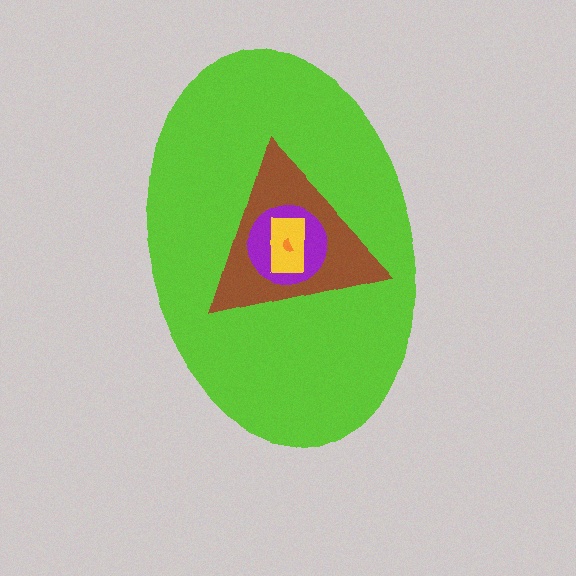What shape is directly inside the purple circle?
The yellow rectangle.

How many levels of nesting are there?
5.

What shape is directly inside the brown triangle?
The purple circle.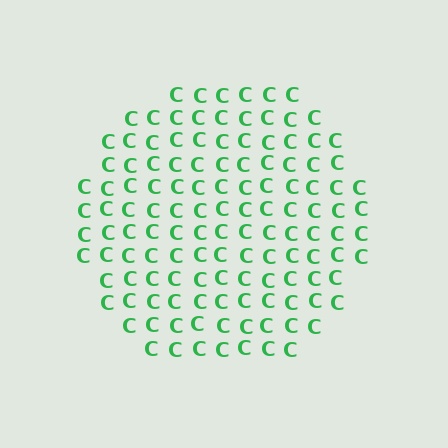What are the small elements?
The small elements are letter C's.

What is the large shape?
The large shape is a circle.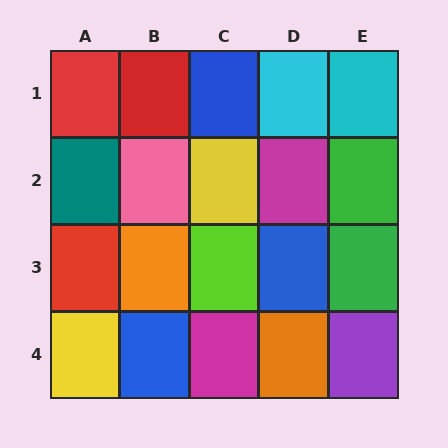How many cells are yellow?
2 cells are yellow.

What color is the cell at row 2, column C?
Yellow.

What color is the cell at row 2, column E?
Green.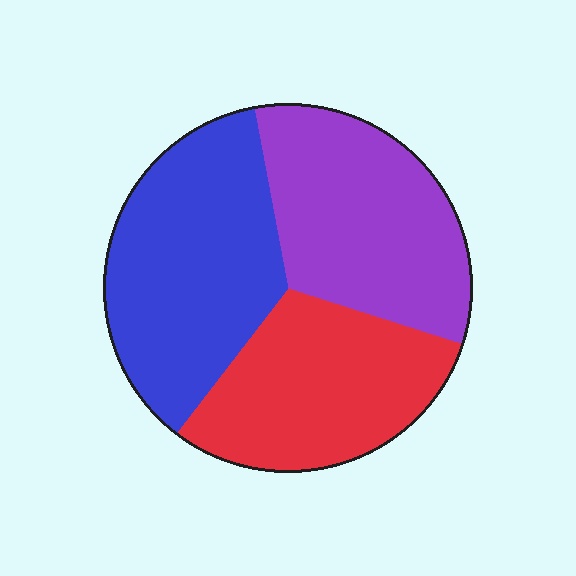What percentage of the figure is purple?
Purple takes up about one third (1/3) of the figure.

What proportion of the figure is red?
Red takes up about one third (1/3) of the figure.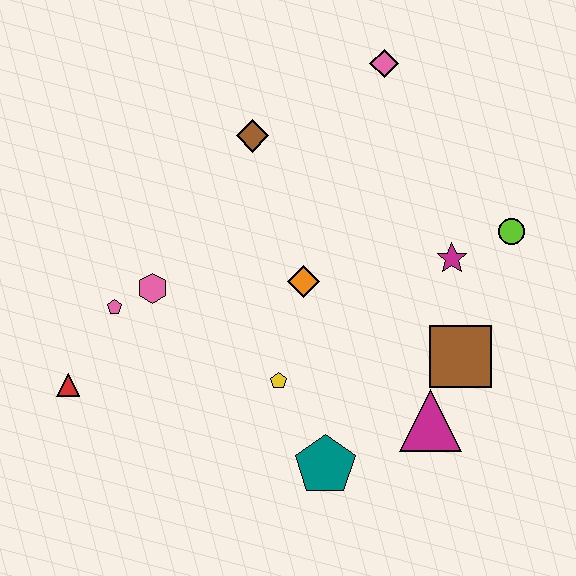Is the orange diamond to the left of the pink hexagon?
No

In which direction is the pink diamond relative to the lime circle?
The pink diamond is above the lime circle.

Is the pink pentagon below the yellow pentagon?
No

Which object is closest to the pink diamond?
The brown diamond is closest to the pink diamond.